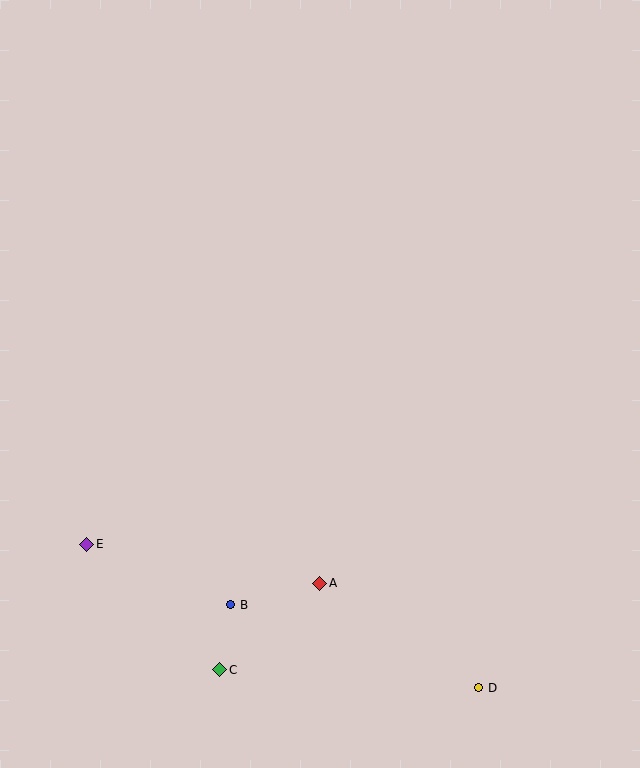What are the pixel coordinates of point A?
Point A is at (320, 583).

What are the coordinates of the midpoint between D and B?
The midpoint between D and B is at (355, 646).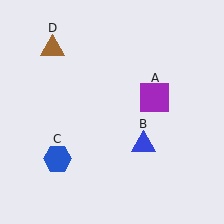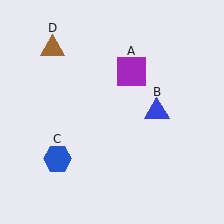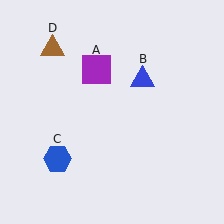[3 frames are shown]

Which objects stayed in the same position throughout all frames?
Blue hexagon (object C) and brown triangle (object D) remained stationary.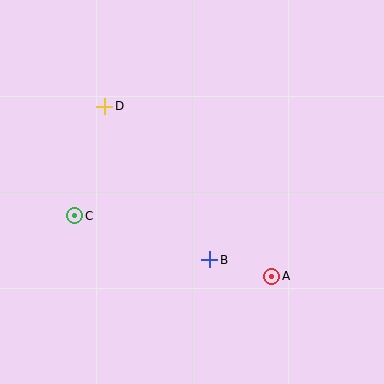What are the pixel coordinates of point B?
Point B is at (210, 260).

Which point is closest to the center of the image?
Point B at (210, 260) is closest to the center.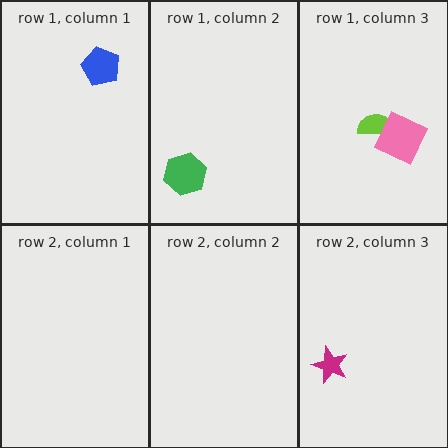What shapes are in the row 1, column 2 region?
The green hexagon.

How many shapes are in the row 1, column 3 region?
2.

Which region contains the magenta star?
The row 2, column 3 region.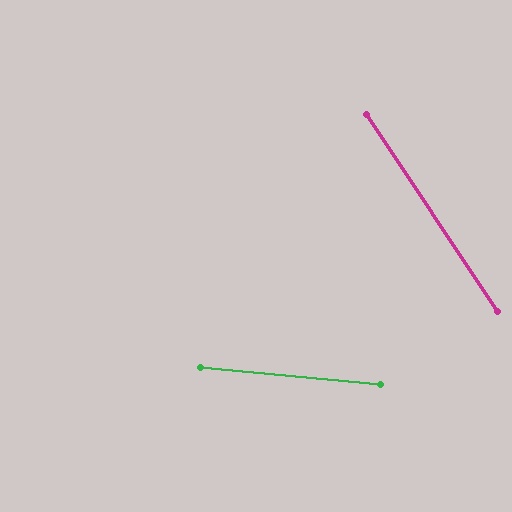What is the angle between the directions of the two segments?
Approximately 51 degrees.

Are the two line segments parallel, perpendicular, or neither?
Neither parallel nor perpendicular — they differ by about 51°.